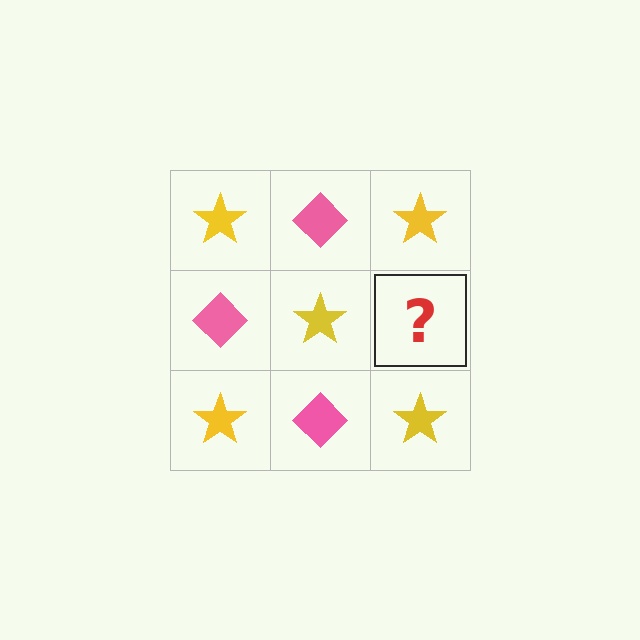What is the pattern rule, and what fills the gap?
The rule is that it alternates yellow star and pink diamond in a checkerboard pattern. The gap should be filled with a pink diamond.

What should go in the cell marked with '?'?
The missing cell should contain a pink diamond.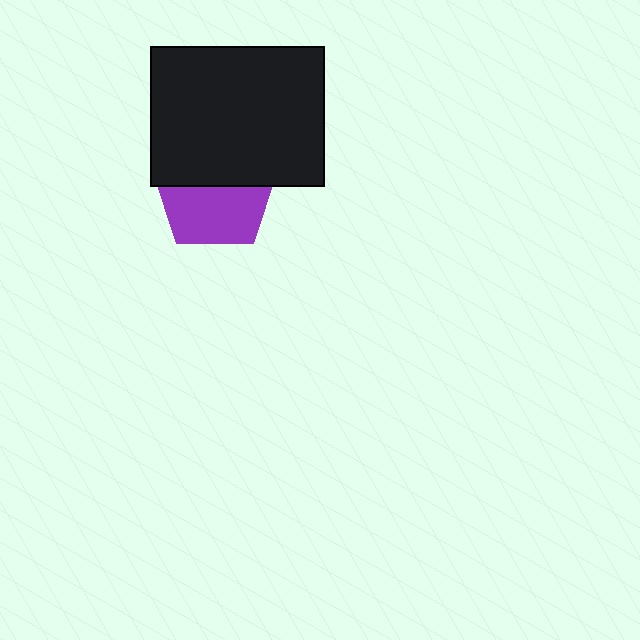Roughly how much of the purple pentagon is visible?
About half of it is visible (roughly 52%).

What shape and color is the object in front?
The object in front is a black rectangle.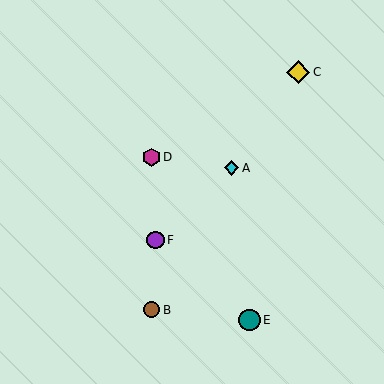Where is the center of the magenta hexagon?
The center of the magenta hexagon is at (151, 157).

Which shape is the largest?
The yellow diamond (labeled C) is the largest.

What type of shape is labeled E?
Shape E is a teal circle.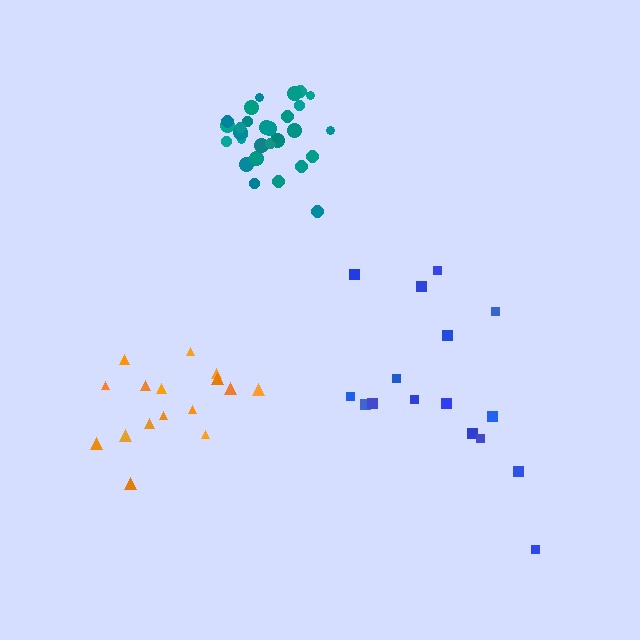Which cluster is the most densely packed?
Teal.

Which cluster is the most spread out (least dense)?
Blue.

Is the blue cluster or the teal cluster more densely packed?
Teal.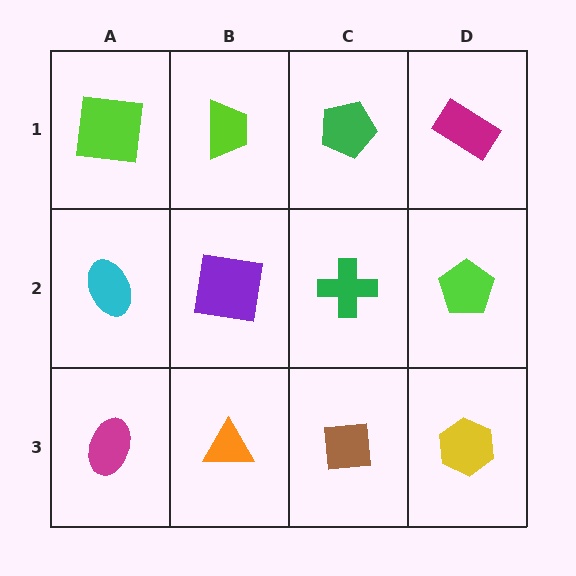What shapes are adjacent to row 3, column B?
A purple square (row 2, column B), a magenta ellipse (row 3, column A), a brown square (row 3, column C).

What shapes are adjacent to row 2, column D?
A magenta rectangle (row 1, column D), a yellow hexagon (row 3, column D), a green cross (row 2, column C).